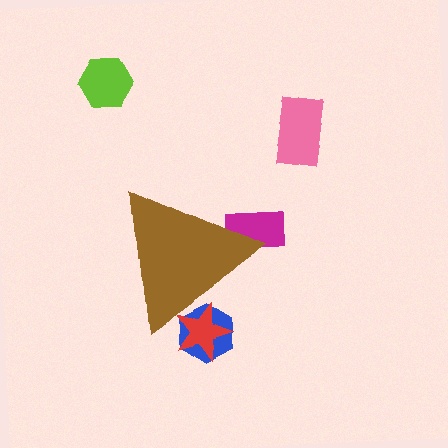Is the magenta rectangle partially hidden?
Yes, the magenta rectangle is partially hidden behind the brown triangle.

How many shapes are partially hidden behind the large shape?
3 shapes are partially hidden.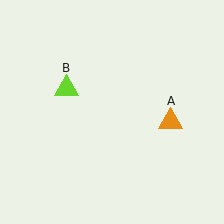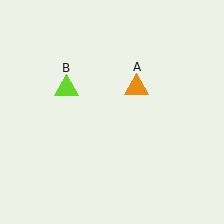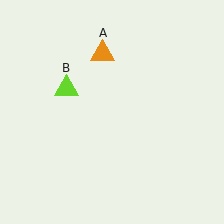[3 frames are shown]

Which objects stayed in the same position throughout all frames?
Lime triangle (object B) remained stationary.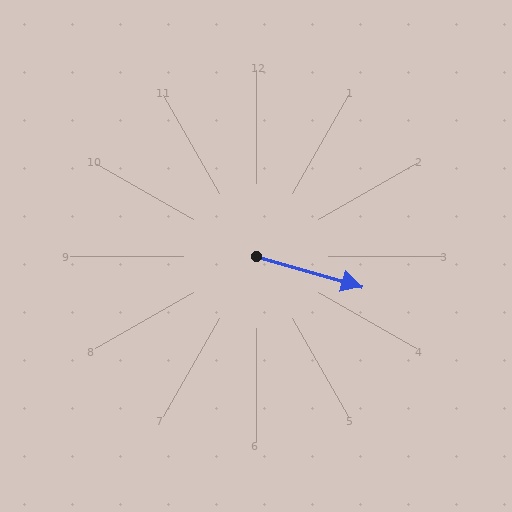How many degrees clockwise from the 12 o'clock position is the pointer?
Approximately 106 degrees.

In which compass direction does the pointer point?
East.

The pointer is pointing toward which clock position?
Roughly 4 o'clock.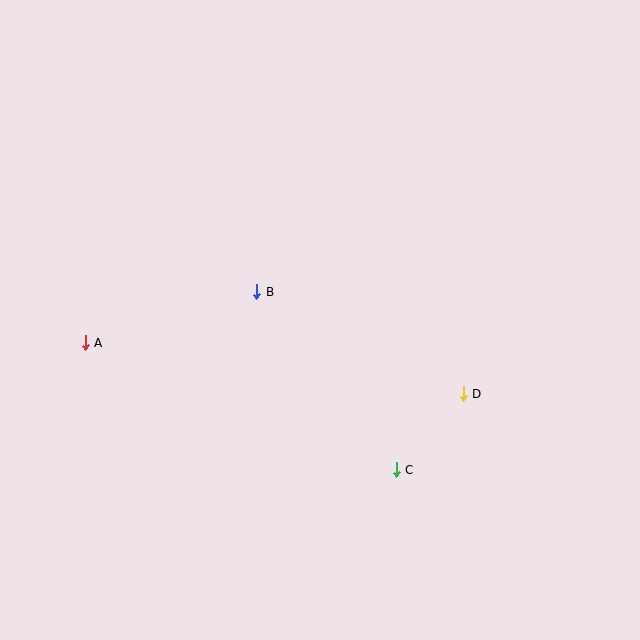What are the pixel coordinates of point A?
Point A is at (85, 343).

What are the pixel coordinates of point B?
Point B is at (257, 292).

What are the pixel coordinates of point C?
Point C is at (396, 470).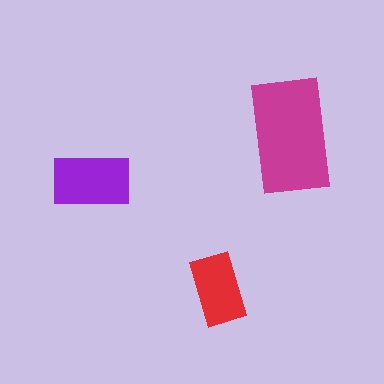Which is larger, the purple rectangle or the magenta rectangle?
The magenta one.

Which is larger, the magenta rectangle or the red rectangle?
The magenta one.